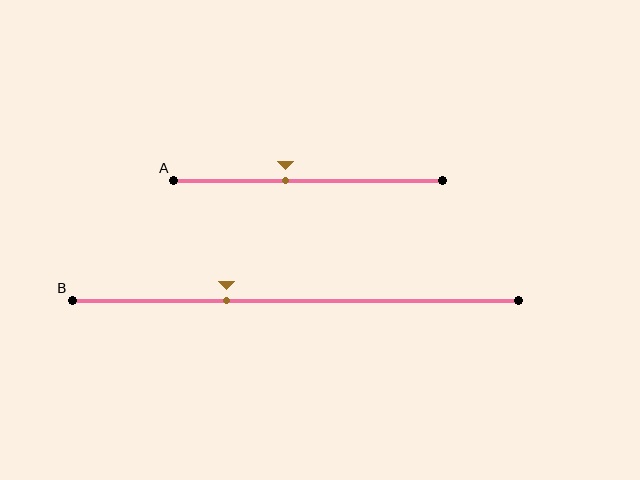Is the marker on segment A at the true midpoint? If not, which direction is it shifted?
No, the marker on segment A is shifted to the left by about 9% of the segment length.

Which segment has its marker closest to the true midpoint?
Segment A has its marker closest to the true midpoint.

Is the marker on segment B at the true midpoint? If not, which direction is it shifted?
No, the marker on segment B is shifted to the left by about 16% of the segment length.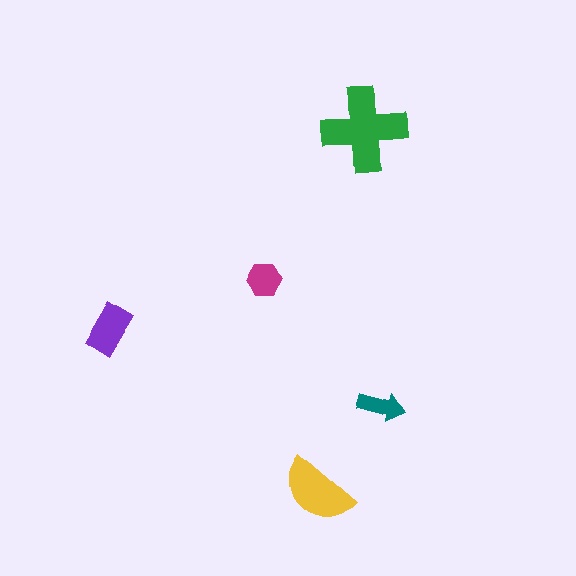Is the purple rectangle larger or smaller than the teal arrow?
Larger.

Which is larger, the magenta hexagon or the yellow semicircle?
The yellow semicircle.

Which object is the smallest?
The teal arrow.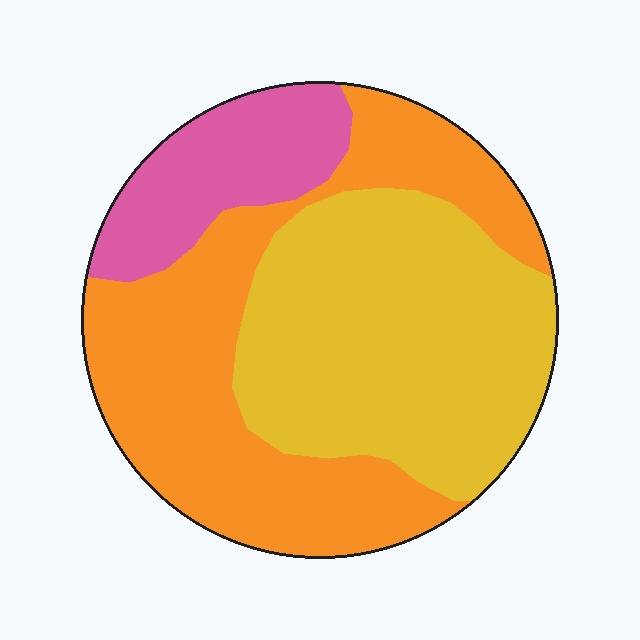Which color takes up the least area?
Pink, at roughly 15%.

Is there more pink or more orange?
Orange.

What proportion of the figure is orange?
Orange covers 42% of the figure.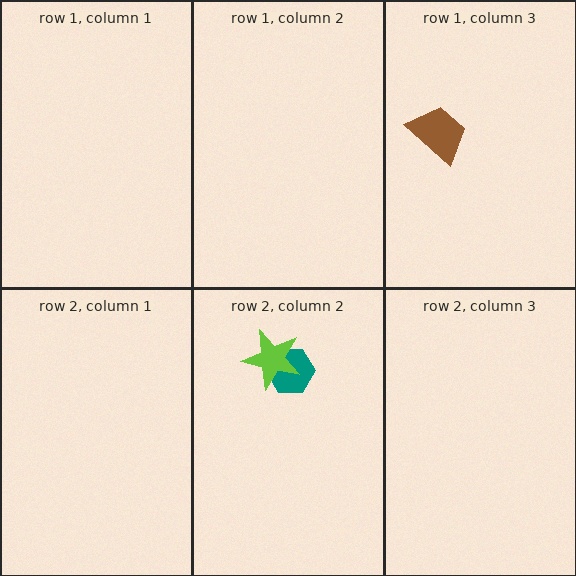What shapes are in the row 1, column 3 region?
The brown trapezoid.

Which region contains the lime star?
The row 2, column 2 region.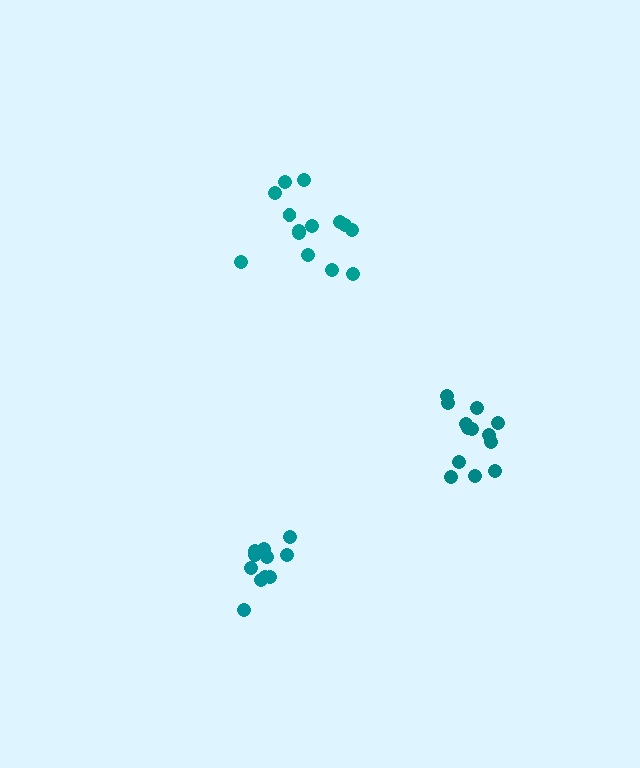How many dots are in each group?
Group 1: 14 dots, Group 2: 13 dots, Group 3: 11 dots (38 total).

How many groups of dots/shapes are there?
There are 3 groups.